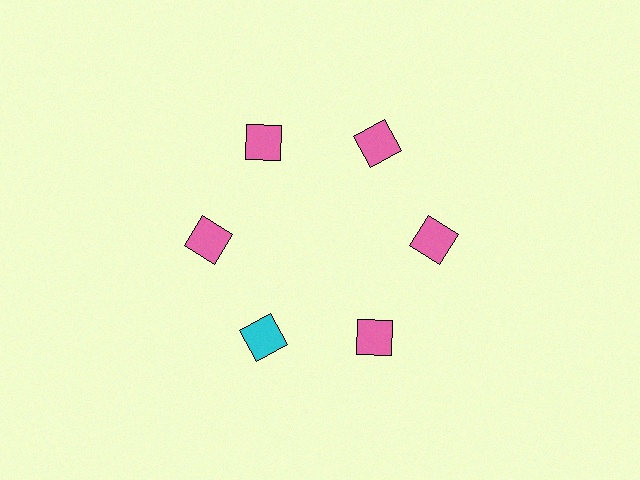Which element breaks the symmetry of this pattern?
The cyan diamond at roughly the 7 o'clock position breaks the symmetry. All other shapes are pink diamonds.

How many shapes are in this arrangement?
There are 6 shapes arranged in a ring pattern.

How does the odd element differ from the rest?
It has a different color: cyan instead of pink.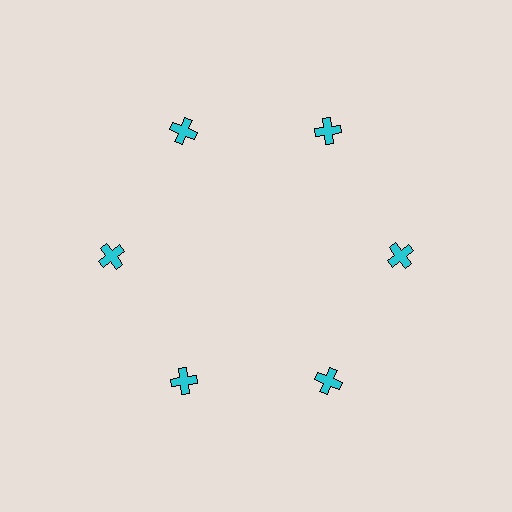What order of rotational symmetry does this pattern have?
This pattern has 6-fold rotational symmetry.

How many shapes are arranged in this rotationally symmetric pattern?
There are 6 shapes, arranged in 6 groups of 1.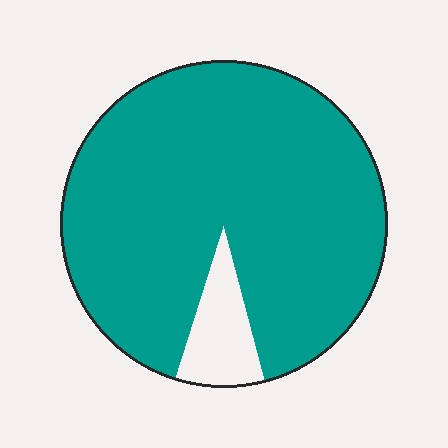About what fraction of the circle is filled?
About nine tenths (9/10).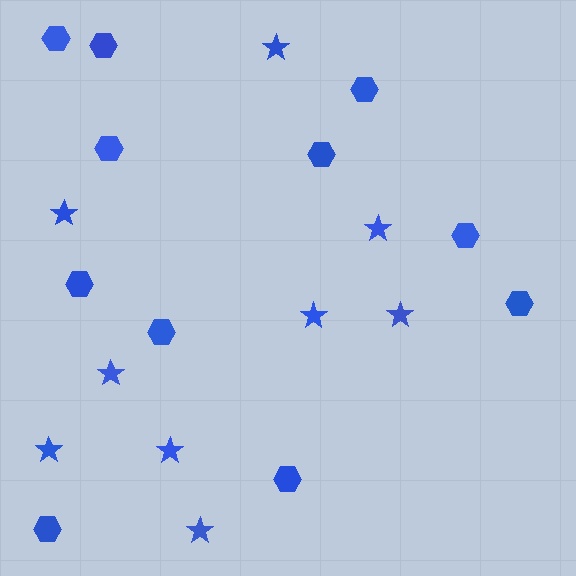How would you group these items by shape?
There are 2 groups: one group of hexagons (11) and one group of stars (9).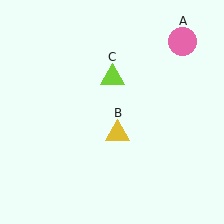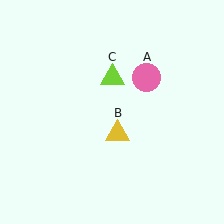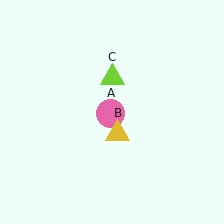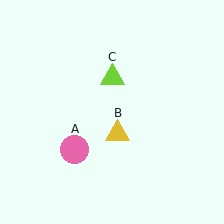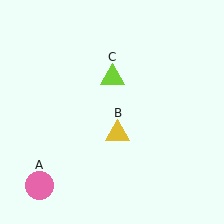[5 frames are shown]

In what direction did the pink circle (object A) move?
The pink circle (object A) moved down and to the left.